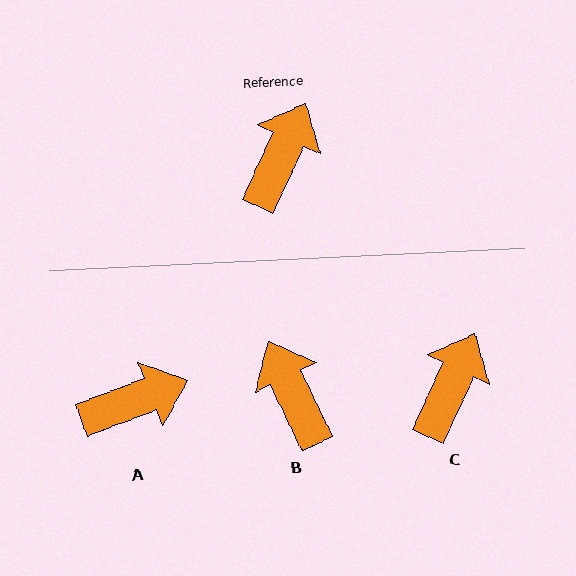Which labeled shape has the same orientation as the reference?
C.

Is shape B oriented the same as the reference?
No, it is off by about 51 degrees.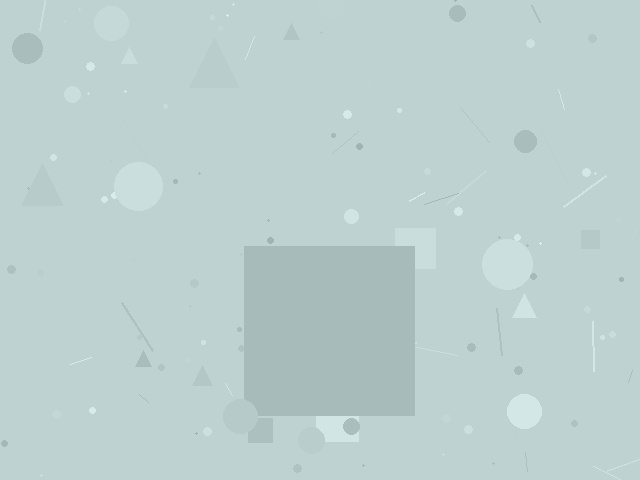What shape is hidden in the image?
A square is hidden in the image.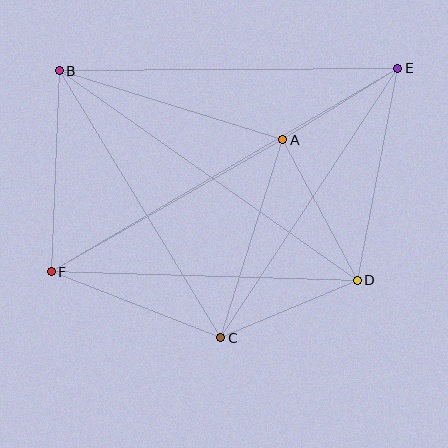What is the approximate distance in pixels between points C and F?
The distance between C and F is approximately 182 pixels.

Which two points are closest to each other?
Points A and E are closest to each other.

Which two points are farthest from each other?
Points E and F are farthest from each other.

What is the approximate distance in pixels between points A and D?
The distance between A and D is approximately 159 pixels.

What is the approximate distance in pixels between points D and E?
The distance between D and E is approximately 216 pixels.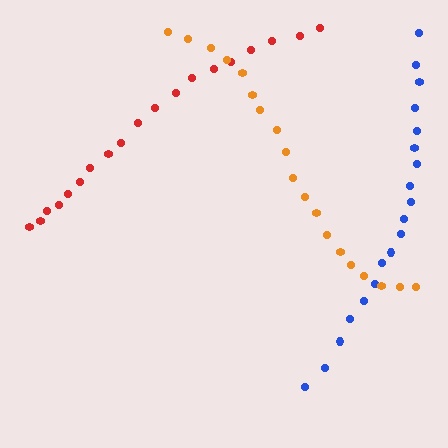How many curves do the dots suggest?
There are 3 distinct paths.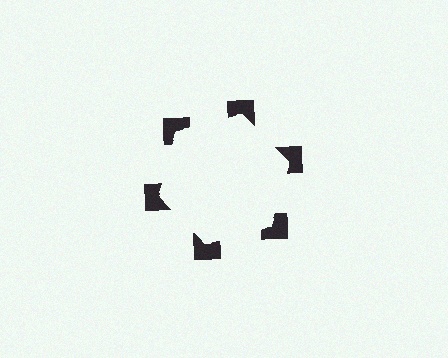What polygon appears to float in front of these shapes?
An illusory hexagon — its edges are inferred from the aligned wedge cuts in the notched squares, not physically drawn.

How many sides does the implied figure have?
6 sides.